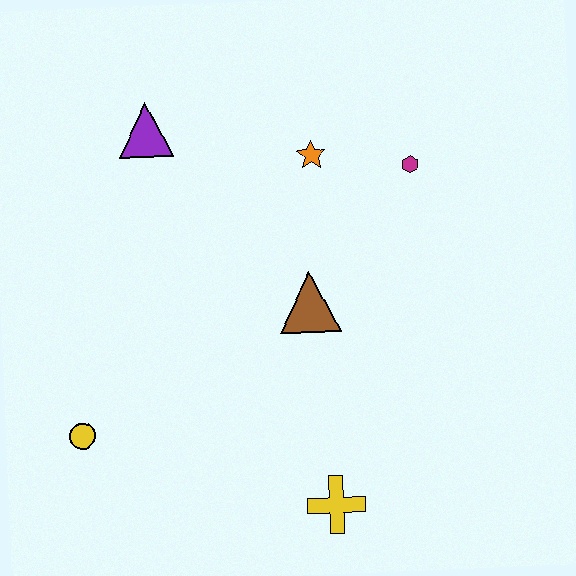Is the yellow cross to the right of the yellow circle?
Yes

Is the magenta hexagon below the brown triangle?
No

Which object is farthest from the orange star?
The yellow circle is farthest from the orange star.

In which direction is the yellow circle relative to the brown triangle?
The yellow circle is to the left of the brown triangle.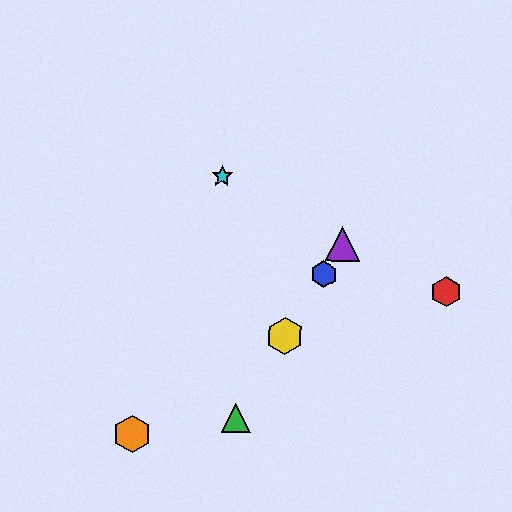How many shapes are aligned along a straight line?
4 shapes (the blue hexagon, the green triangle, the yellow hexagon, the purple triangle) are aligned along a straight line.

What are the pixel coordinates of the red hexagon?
The red hexagon is at (446, 292).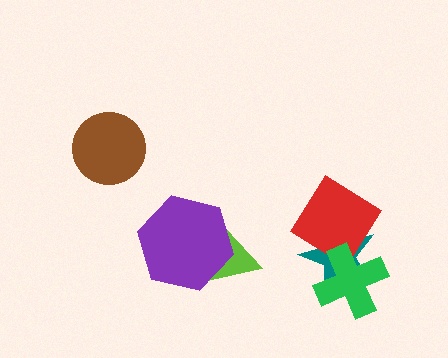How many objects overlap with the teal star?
2 objects overlap with the teal star.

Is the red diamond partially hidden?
Yes, it is partially covered by another shape.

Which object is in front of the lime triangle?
The purple hexagon is in front of the lime triangle.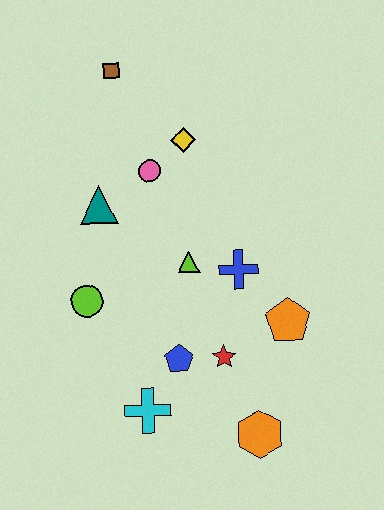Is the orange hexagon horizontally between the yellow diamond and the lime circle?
No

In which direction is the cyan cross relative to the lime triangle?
The cyan cross is below the lime triangle.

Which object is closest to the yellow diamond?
The pink circle is closest to the yellow diamond.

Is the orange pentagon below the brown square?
Yes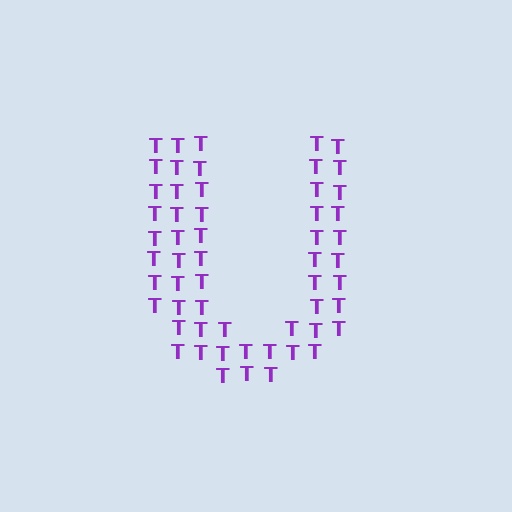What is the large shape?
The large shape is the letter U.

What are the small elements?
The small elements are letter T's.